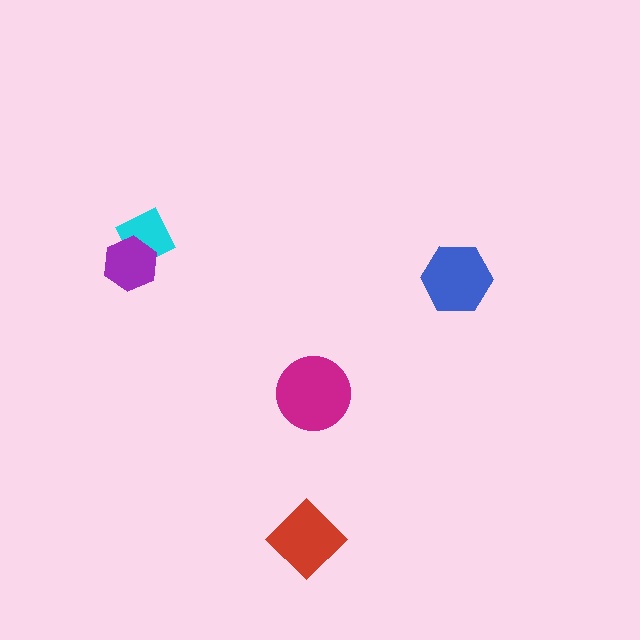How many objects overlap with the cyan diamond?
1 object overlaps with the cyan diamond.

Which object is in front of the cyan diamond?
The purple hexagon is in front of the cyan diamond.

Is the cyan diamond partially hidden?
Yes, it is partially covered by another shape.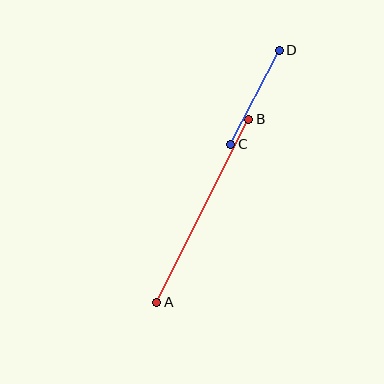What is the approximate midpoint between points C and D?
The midpoint is at approximately (255, 97) pixels.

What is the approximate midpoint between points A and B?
The midpoint is at approximately (203, 211) pixels.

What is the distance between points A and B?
The distance is approximately 205 pixels.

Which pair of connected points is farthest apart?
Points A and B are farthest apart.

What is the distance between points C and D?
The distance is approximately 106 pixels.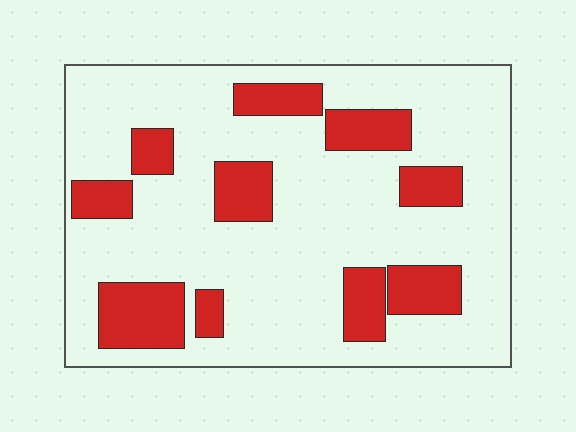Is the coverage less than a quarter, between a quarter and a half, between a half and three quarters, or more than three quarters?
Less than a quarter.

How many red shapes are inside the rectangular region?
10.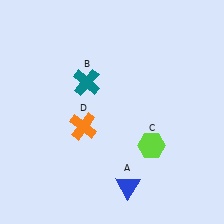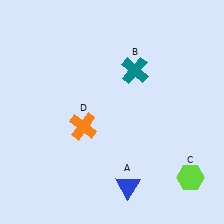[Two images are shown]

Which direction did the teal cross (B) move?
The teal cross (B) moved right.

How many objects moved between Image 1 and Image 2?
2 objects moved between the two images.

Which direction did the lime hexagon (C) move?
The lime hexagon (C) moved right.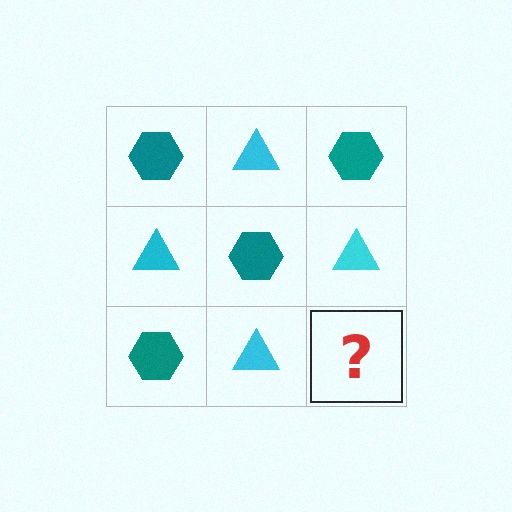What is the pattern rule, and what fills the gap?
The rule is that it alternates teal hexagon and cyan triangle in a checkerboard pattern. The gap should be filled with a teal hexagon.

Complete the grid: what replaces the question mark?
The question mark should be replaced with a teal hexagon.